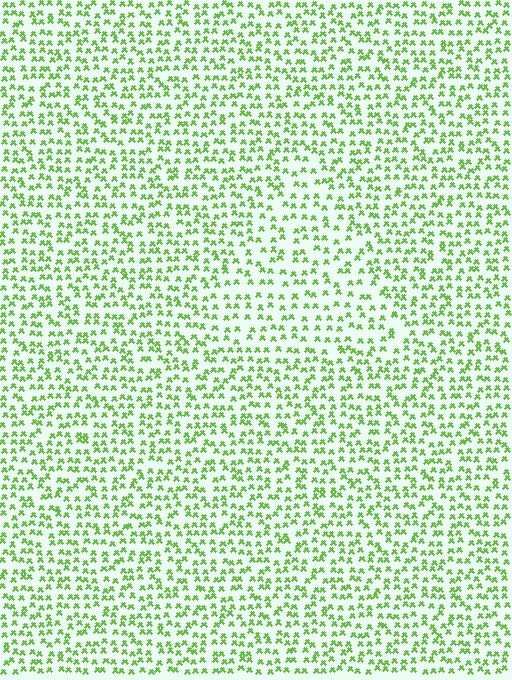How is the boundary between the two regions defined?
The boundary is defined by a change in element density (approximately 1.5x ratio). All elements are the same color, size, and shape.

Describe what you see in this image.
The image contains small lime elements arranged at two different densities. A triangle-shaped region is visible where the elements are less densely packed than the surrounding area.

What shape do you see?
I see a triangle.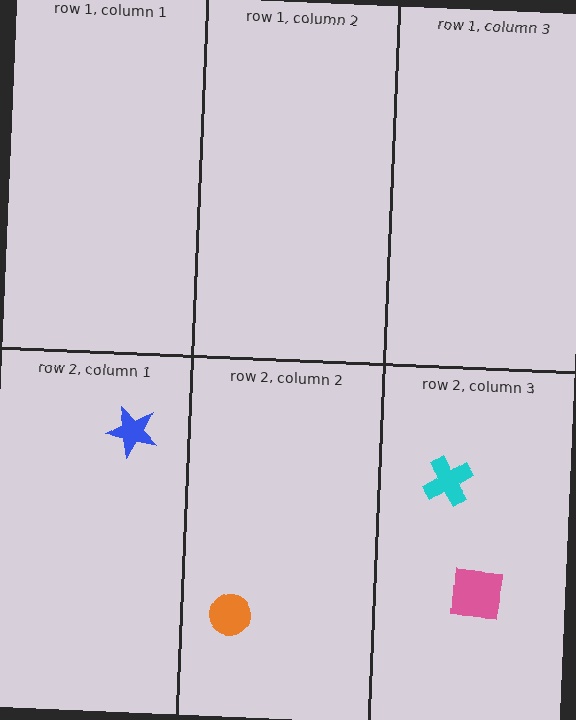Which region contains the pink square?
The row 2, column 3 region.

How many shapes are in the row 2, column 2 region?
1.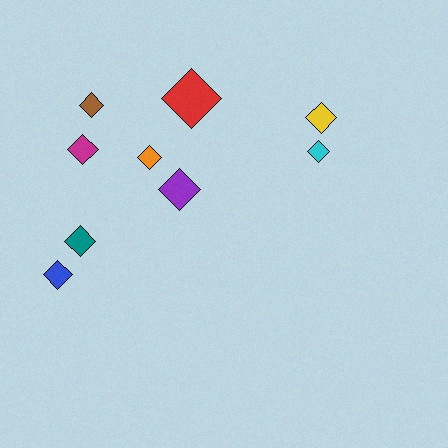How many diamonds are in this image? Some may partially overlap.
There are 9 diamonds.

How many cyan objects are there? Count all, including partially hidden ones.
There is 1 cyan object.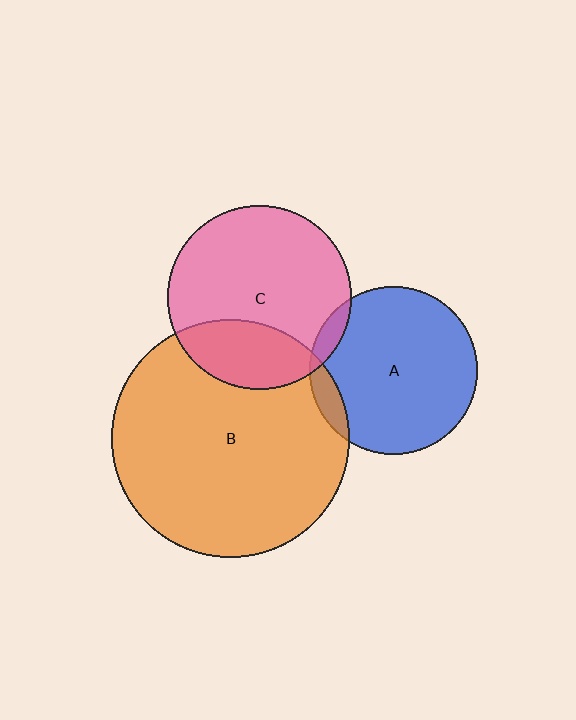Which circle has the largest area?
Circle B (orange).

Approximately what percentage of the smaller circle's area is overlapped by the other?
Approximately 10%.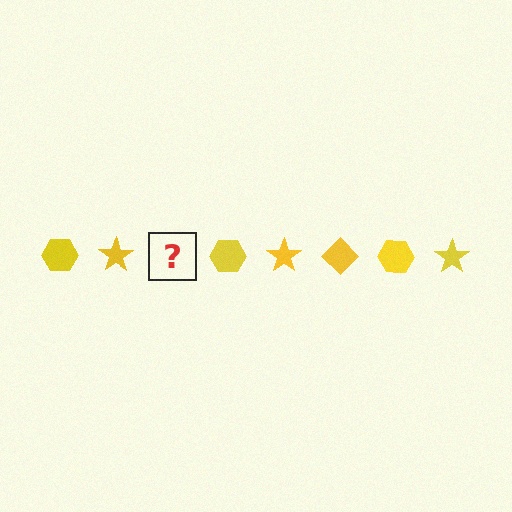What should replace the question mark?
The question mark should be replaced with a yellow diamond.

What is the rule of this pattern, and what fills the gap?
The rule is that the pattern cycles through hexagon, star, diamond shapes in yellow. The gap should be filled with a yellow diamond.